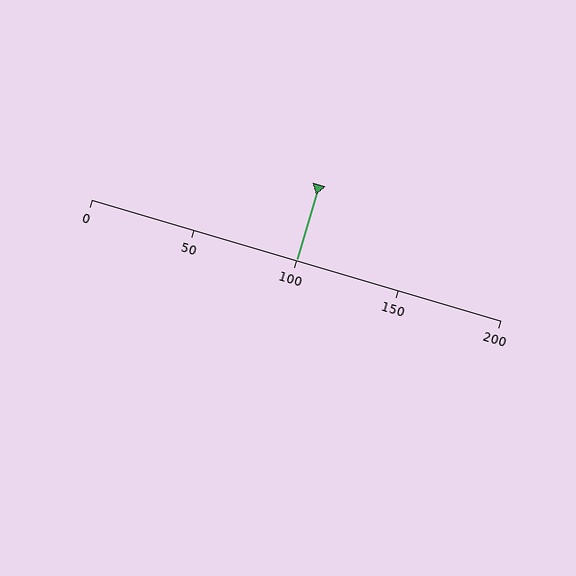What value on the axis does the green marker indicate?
The marker indicates approximately 100.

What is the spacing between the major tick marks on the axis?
The major ticks are spaced 50 apart.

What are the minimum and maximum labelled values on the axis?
The axis runs from 0 to 200.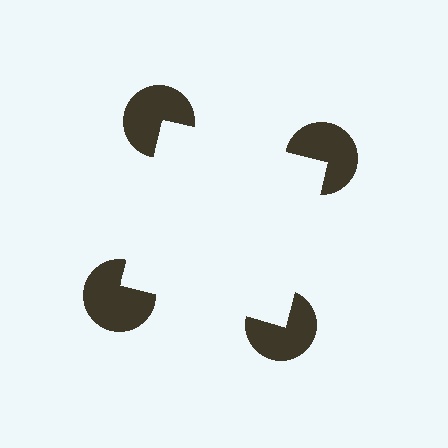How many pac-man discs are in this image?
There are 4 — one at each vertex of the illusory square.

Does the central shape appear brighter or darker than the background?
It typically appears slightly brighter than the background, even though no actual brightness change is drawn.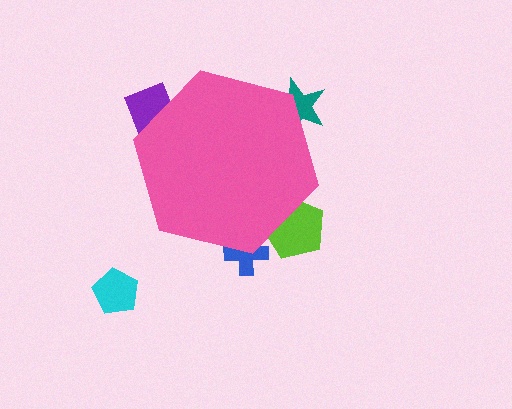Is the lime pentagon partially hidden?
Yes, the lime pentagon is partially hidden behind the pink hexagon.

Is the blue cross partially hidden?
Yes, the blue cross is partially hidden behind the pink hexagon.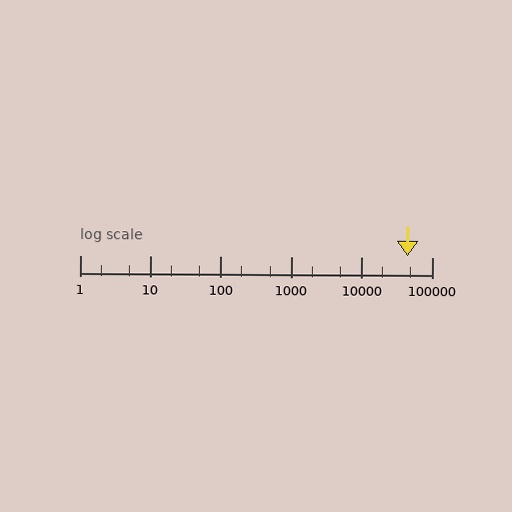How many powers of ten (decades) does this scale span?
The scale spans 5 decades, from 1 to 100000.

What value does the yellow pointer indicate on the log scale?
The pointer indicates approximately 45000.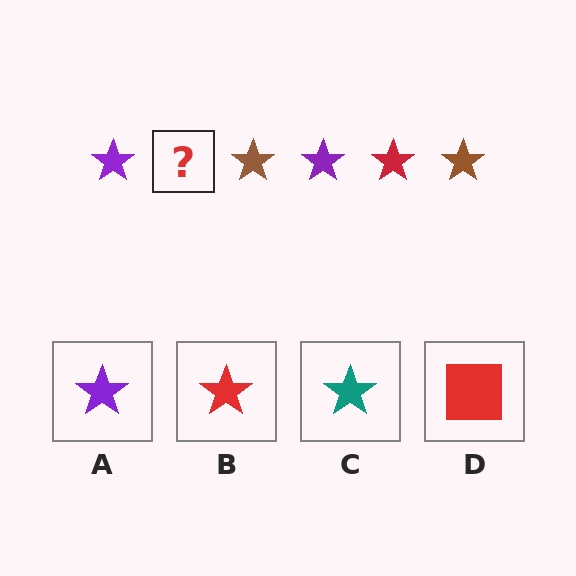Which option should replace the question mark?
Option B.